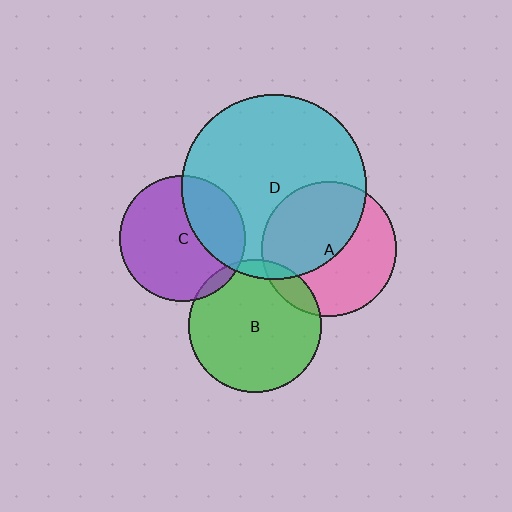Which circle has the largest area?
Circle D (cyan).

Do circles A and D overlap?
Yes.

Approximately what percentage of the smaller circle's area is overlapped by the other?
Approximately 50%.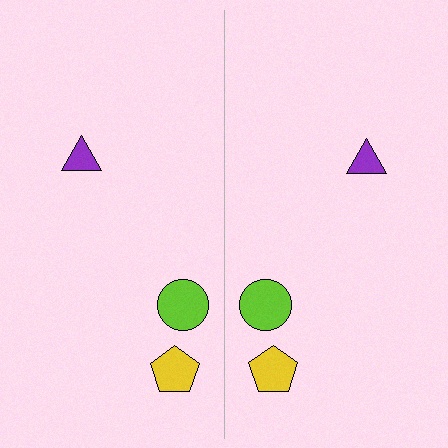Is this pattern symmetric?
Yes, this pattern has bilateral (reflection) symmetry.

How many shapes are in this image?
There are 6 shapes in this image.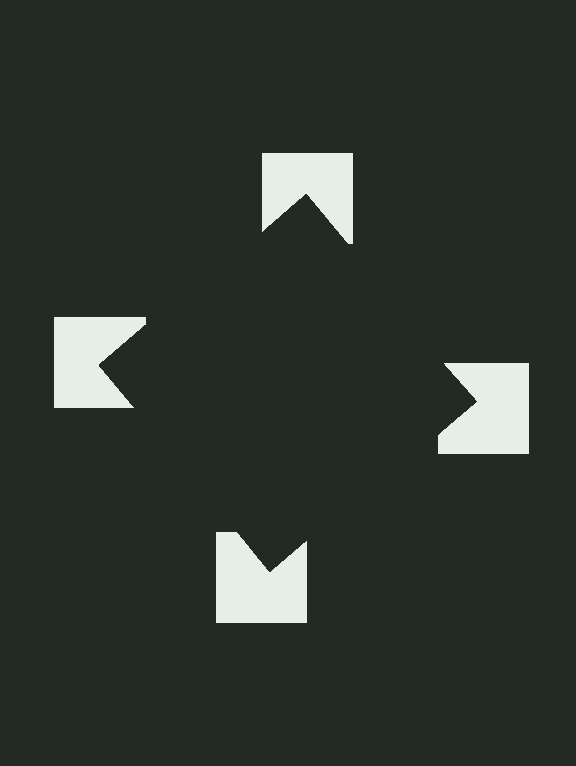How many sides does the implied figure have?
4 sides.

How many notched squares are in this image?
There are 4 — one at each vertex of the illusory square.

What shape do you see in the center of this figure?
An illusory square — its edges are inferred from the aligned wedge cuts in the notched squares, not physically drawn.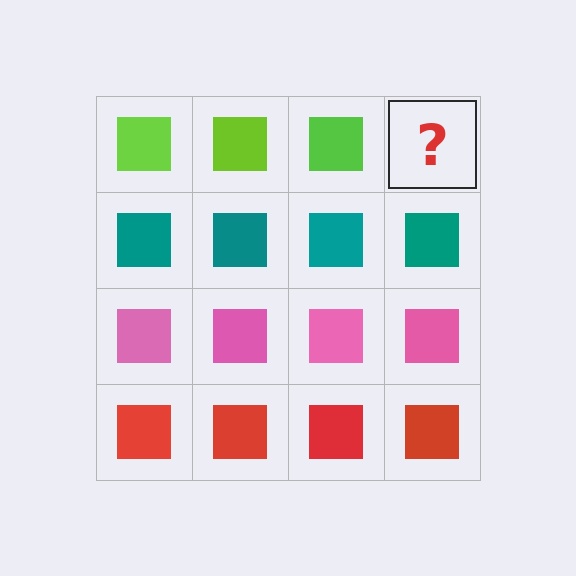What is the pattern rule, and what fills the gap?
The rule is that each row has a consistent color. The gap should be filled with a lime square.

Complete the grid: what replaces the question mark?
The question mark should be replaced with a lime square.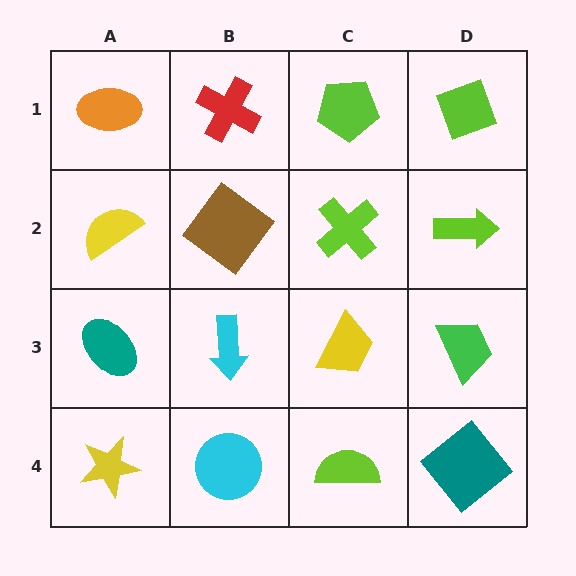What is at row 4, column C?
A lime semicircle.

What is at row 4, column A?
A yellow star.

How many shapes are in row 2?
4 shapes.